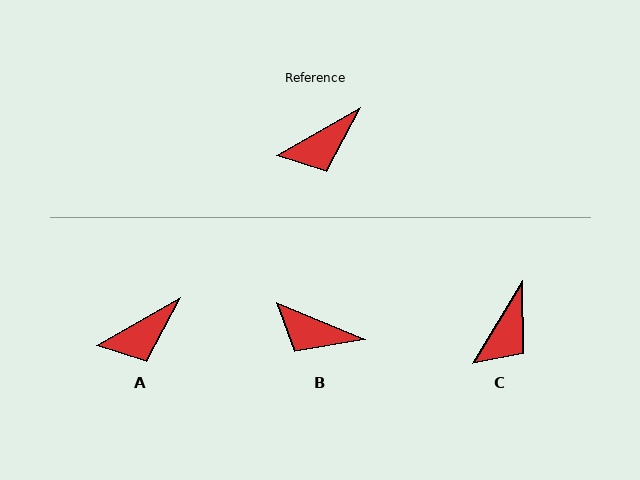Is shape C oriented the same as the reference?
No, it is off by about 29 degrees.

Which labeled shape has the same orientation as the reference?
A.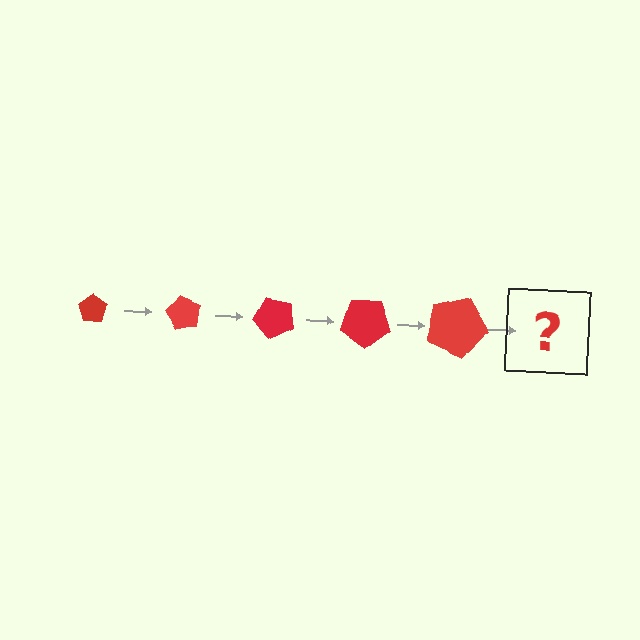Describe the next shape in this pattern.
It should be a pentagon, larger than the previous one and rotated 300 degrees from the start.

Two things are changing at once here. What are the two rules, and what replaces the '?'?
The two rules are that the pentagon grows larger each step and it rotates 60 degrees each step. The '?' should be a pentagon, larger than the previous one and rotated 300 degrees from the start.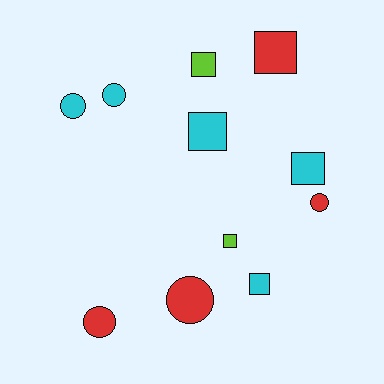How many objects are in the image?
There are 11 objects.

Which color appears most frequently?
Cyan, with 5 objects.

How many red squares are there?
There is 1 red square.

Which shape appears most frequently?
Square, with 6 objects.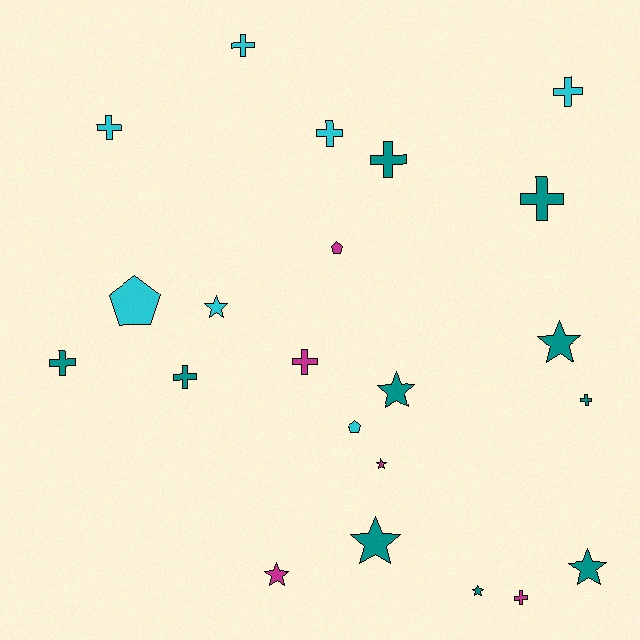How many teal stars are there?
There are 5 teal stars.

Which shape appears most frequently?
Cross, with 11 objects.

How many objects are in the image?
There are 22 objects.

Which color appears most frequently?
Teal, with 10 objects.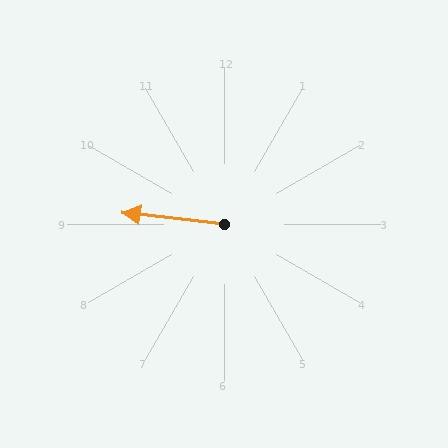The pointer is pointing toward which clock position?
Roughly 9 o'clock.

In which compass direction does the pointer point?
West.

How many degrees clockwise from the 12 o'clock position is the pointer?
Approximately 277 degrees.